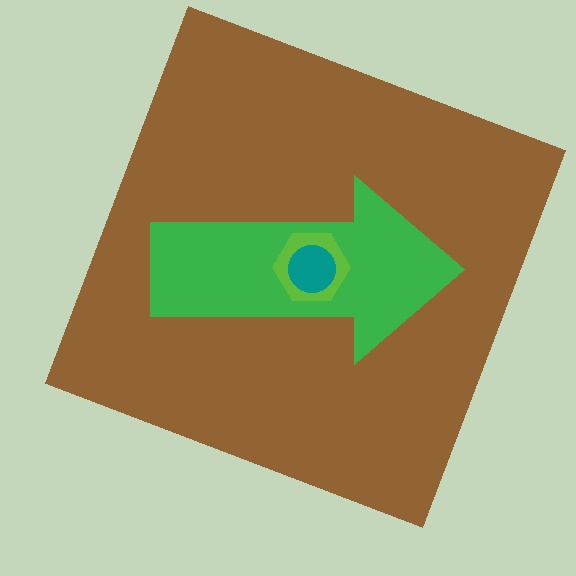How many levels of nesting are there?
4.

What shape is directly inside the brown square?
The green arrow.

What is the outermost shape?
The brown square.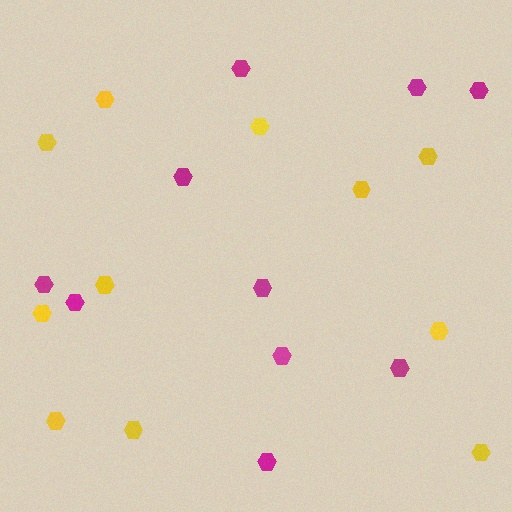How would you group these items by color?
There are 2 groups: one group of yellow hexagons (11) and one group of magenta hexagons (10).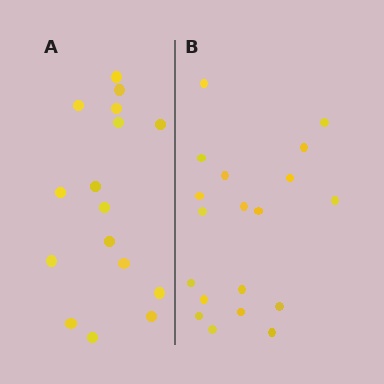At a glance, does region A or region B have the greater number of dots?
Region B (the right region) has more dots.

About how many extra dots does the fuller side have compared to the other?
Region B has just a few more — roughly 2 or 3 more dots than region A.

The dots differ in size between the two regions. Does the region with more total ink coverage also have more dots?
No. Region A has more total ink coverage because its dots are larger, but region B actually contains more individual dots. Total area can be misleading — the number of items is what matters here.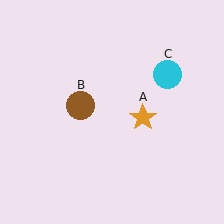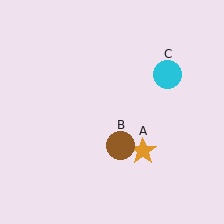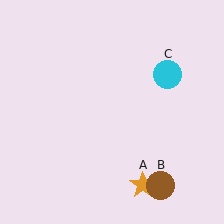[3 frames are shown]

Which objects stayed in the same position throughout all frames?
Cyan circle (object C) remained stationary.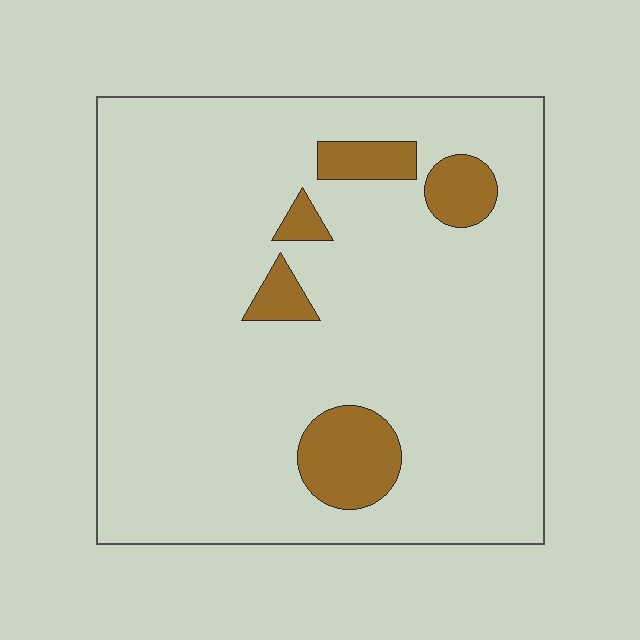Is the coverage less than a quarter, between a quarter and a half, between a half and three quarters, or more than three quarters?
Less than a quarter.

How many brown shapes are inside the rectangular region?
5.